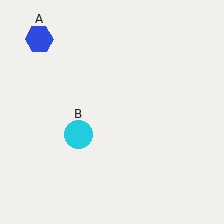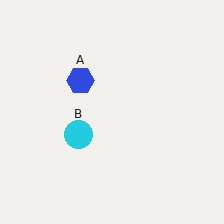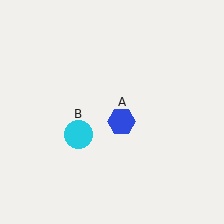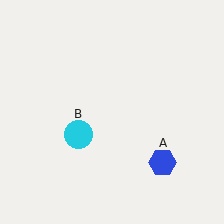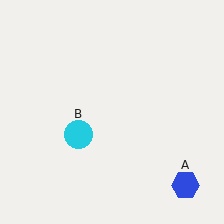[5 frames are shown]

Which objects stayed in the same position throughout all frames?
Cyan circle (object B) remained stationary.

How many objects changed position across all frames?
1 object changed position: blue hexagon (object A).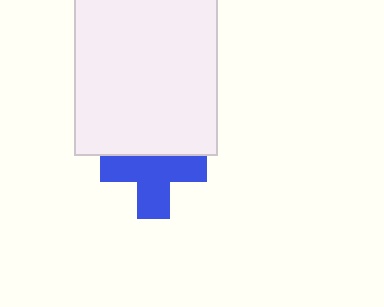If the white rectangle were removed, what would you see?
You would see the complete blue cross.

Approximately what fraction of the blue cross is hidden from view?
Roughly 31% of the blue cross is hidden behind the white rectangle.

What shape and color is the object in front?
The object in front is a white rectangle.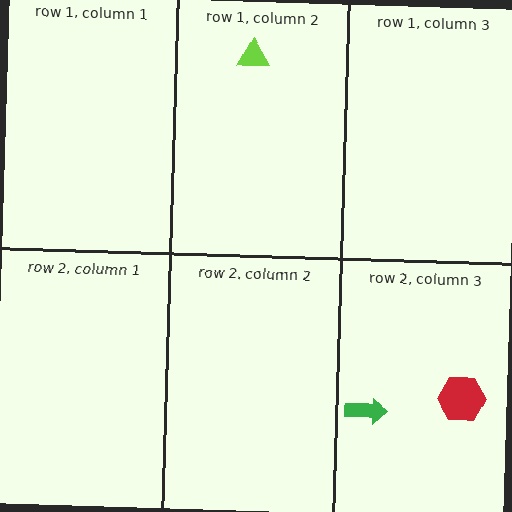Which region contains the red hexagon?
The row 2, column 3 region.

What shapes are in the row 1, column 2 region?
The lime triangle.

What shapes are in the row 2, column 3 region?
The green arrow, the red hexagon.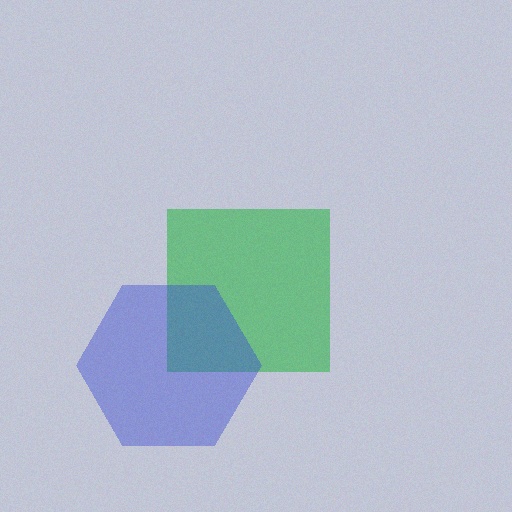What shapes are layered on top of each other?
The layered shapes are: a green square, a blue hexagon.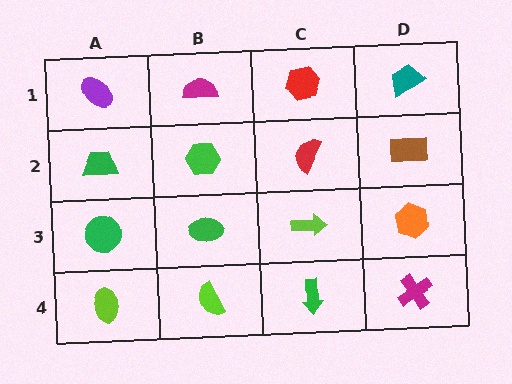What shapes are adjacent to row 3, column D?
A brown rectangle (row 2, column D), a magenta cross (row 4, column D), a lime arrow (row 3, column C).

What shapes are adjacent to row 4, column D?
An orange hexagon (row 3, column D), a green arrow (row 4, column C).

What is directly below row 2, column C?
A lime arrow.